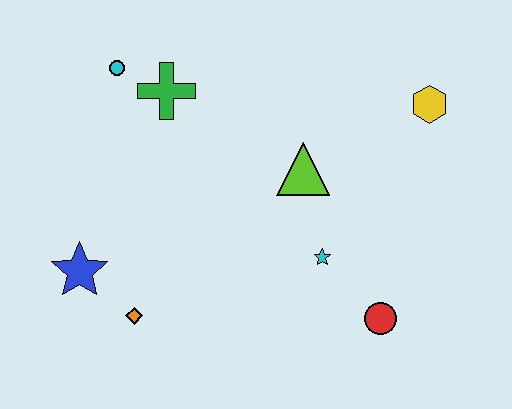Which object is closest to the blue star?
The orange diamond is closest to the blue star.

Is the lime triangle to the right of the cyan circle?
Yes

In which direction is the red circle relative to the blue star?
The red circle is to the right of the blue star.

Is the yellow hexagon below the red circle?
No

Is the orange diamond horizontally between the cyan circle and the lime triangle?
Yes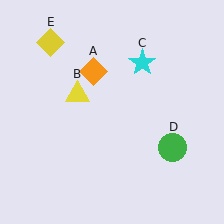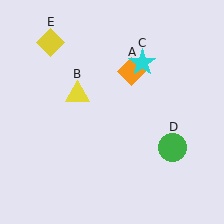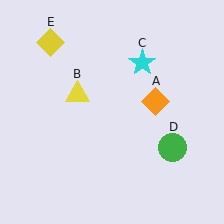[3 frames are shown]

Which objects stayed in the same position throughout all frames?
Yellow triangle (object B) and cyan star (object C) and green circle (object D) and yellow diamond (object E) remained stationary.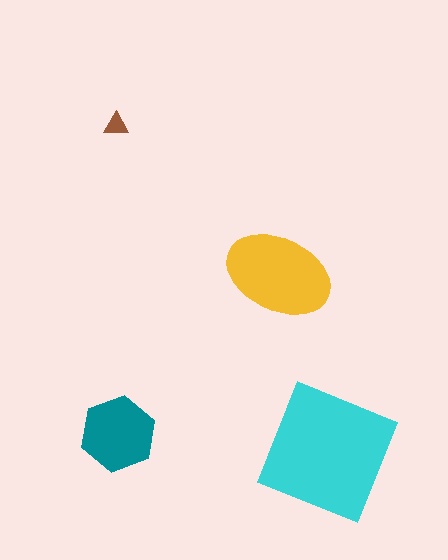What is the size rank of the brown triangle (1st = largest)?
4th.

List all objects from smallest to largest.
The brown triangle, the teal hexagon, the yellow ellipse, the cyan square.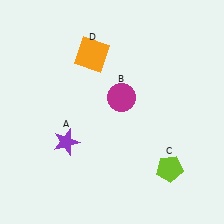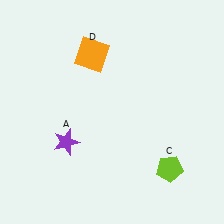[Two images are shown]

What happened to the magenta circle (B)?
The magenta circle (B) was removed in Image 2. It was in the top-right area of Image 1.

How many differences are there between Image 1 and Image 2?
There is 1 difference between the two images.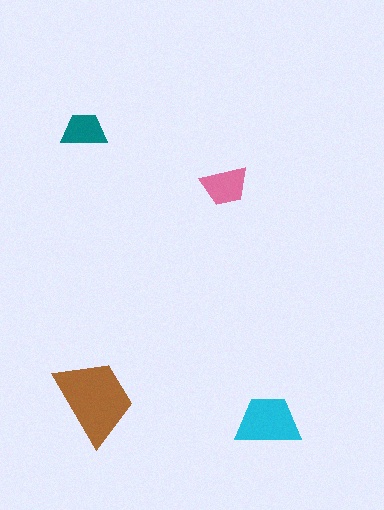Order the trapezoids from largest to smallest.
the brown one, the cyan one, the pink one, the teal one.